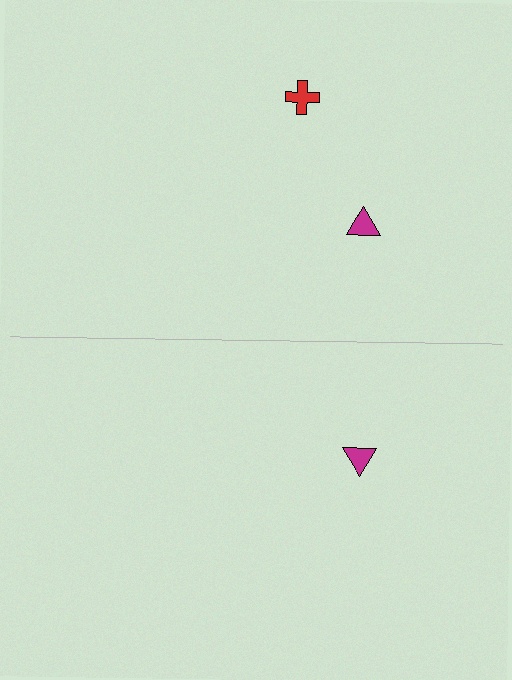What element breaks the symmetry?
A red cross is missing from the bottom side.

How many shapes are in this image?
There are 3 shapes in this image.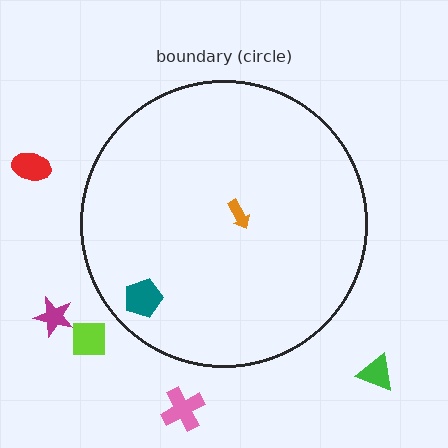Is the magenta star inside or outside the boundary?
Outside.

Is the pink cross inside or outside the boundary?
Outside.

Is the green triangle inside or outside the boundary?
Outside.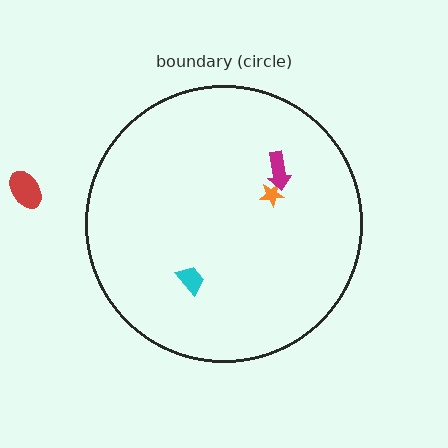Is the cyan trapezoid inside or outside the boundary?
Inside.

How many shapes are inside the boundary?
3 inside, 1 outside.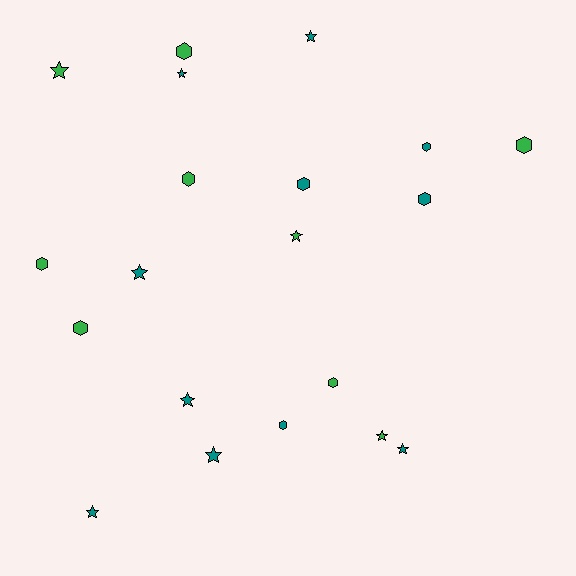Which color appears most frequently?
Teal, with 11 objects.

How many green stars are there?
There are 3 green stars.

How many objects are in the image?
There are 20 objects.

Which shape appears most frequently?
Star, with 10 objects.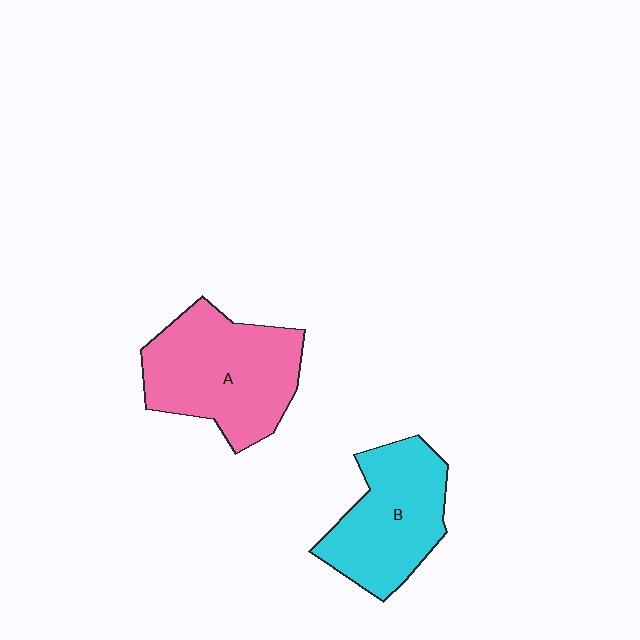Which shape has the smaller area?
Shape B (cyan).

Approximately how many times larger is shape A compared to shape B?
Approximately 1.2 times.